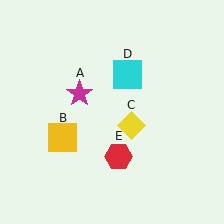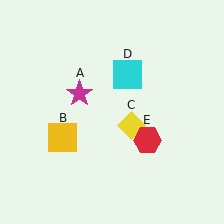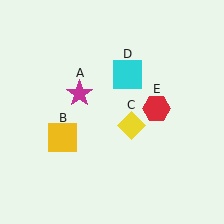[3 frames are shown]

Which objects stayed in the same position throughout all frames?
Magenta star (object A) and yellow square (object B) and yellow diamond (object C) and cyan square (object D) remained stationary.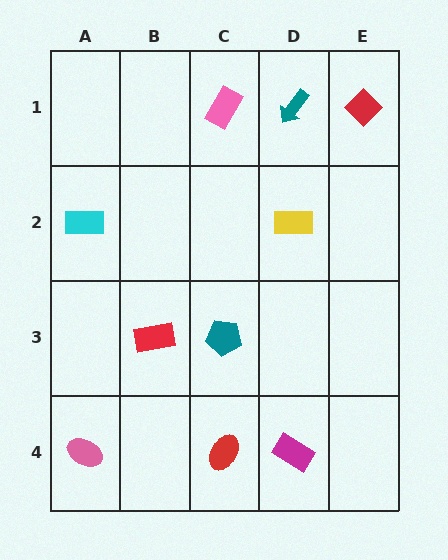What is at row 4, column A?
A pink ellipse.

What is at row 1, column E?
A red diamond.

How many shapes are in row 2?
2 shapes.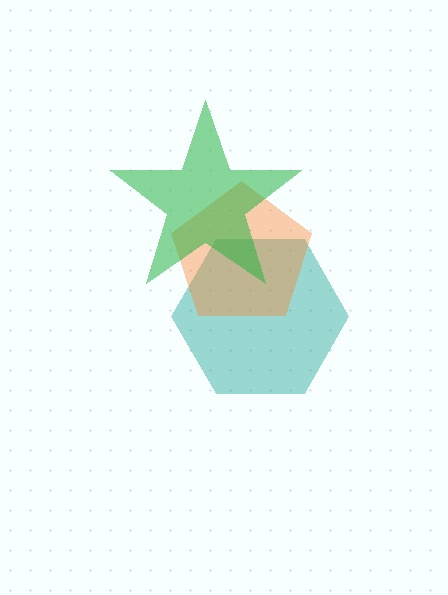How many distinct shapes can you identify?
There are 3 distinct shapes: a teal hexagon, an orange pentagon, a green star.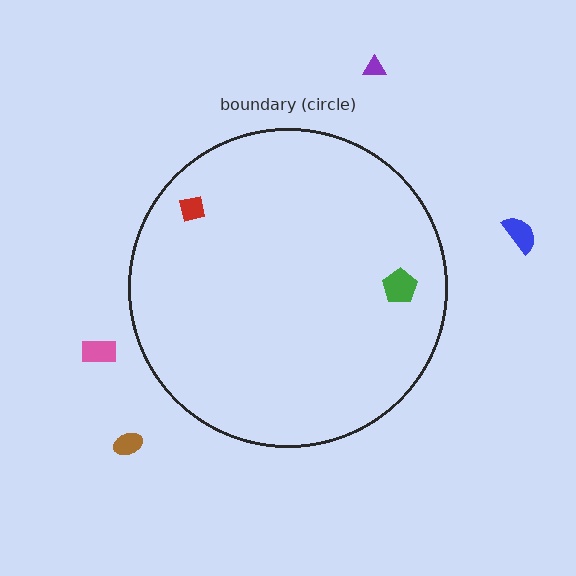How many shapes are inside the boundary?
2 inside, 4 outside.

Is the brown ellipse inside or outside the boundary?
Outside.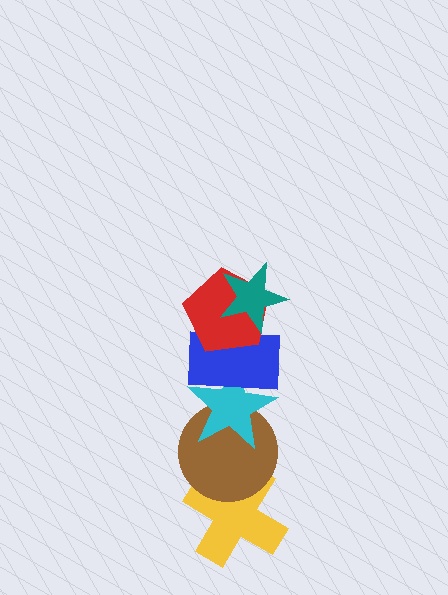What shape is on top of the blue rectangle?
The red pentagon is on top of the blue rectangle.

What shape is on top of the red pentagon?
The teal star is on top of the red pentagon.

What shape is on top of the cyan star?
The blue rectangle is on top of the cyan star.